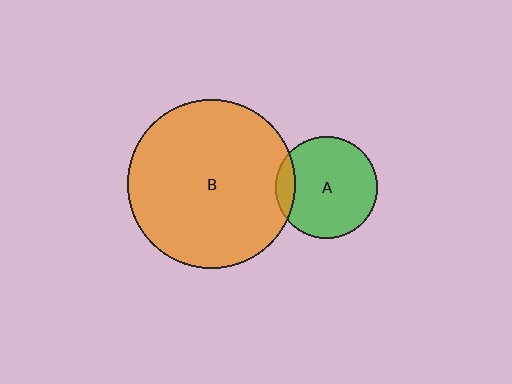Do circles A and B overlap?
Yes.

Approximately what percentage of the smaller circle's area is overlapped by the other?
Approximately 10%.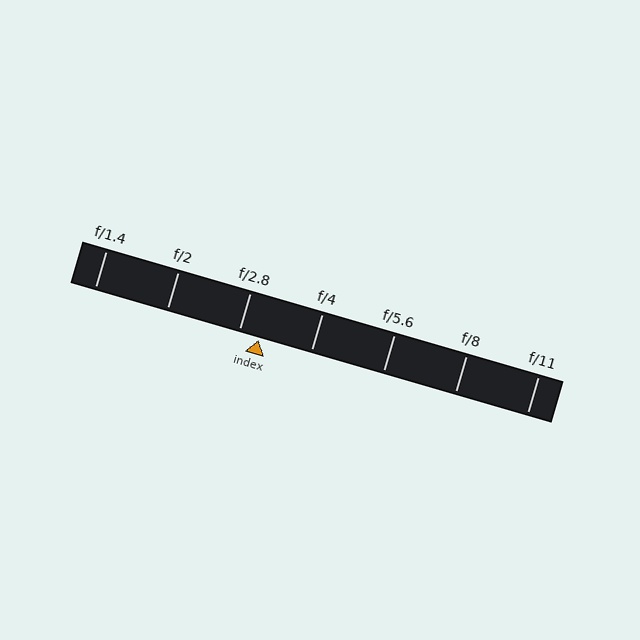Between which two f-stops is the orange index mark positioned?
The index mark is between f/2.8 and f/4.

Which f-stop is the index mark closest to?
The index mark is closest to f/2.8.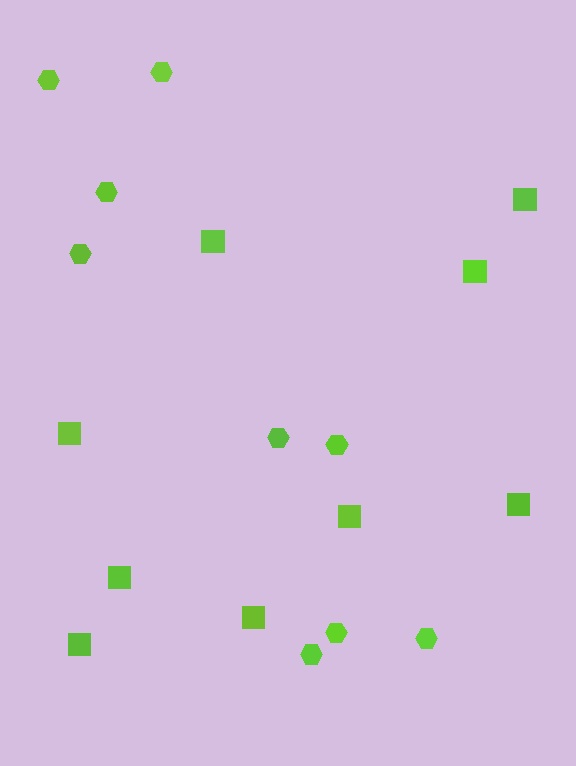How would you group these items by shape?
There are 2 groups: one group of squares (9) and one group of hexagons (9).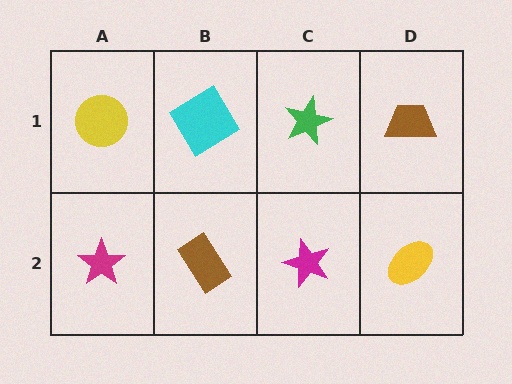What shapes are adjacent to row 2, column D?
A brown trapezoid (row 1, column D), a magenta star (row 2, column C).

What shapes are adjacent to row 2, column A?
A yellow circle (row 1, column A), a brown rectangle (row 2, column B).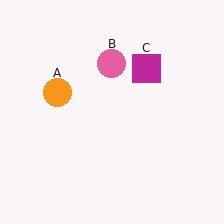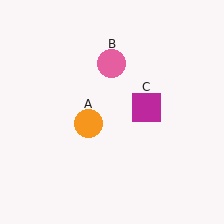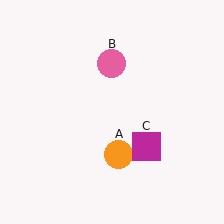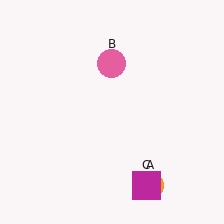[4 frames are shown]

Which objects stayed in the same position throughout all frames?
Pink circle (object B) remained stationary.